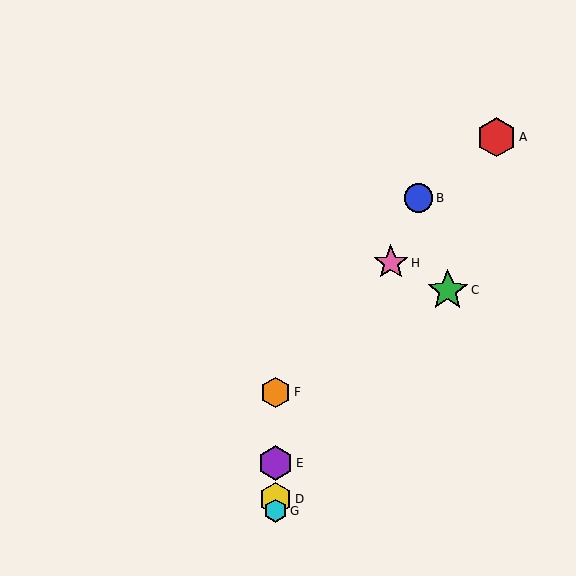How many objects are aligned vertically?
4 objects (D, E, F, G) are aligned vertically.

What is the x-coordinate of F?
Object F is at x≈276.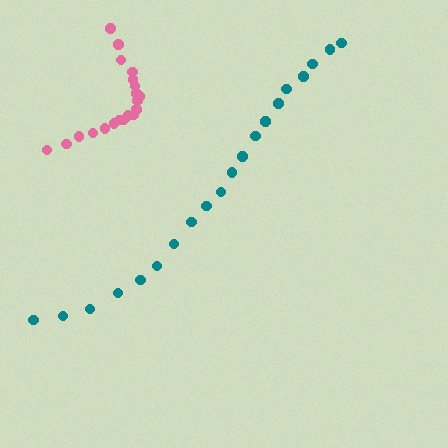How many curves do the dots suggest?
There are 2 distinct paths.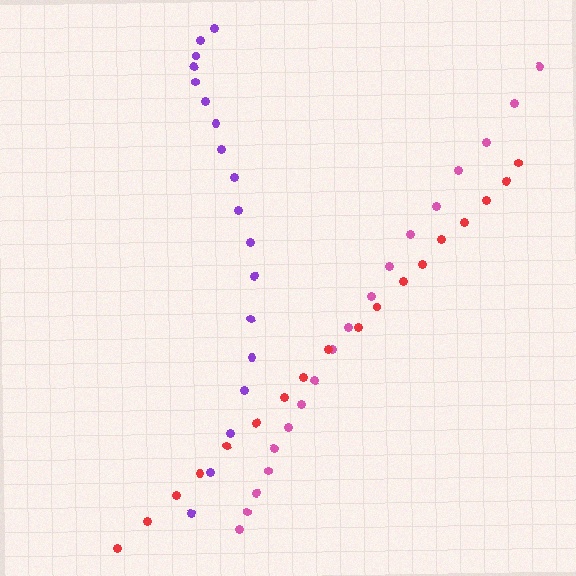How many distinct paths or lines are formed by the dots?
There are 3 distinct paths.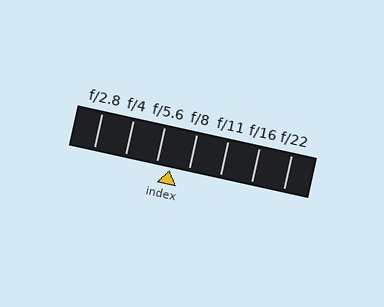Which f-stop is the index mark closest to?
The index mark is closest to f/5.6.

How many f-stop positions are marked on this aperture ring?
There are 7 f-stop positions marked.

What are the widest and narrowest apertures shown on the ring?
The widest aperture shown is f/2.8 and the narrowest is f/22.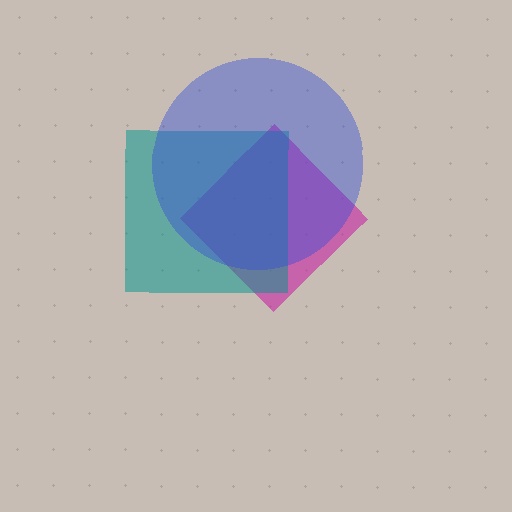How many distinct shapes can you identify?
There are 3 distinct shapes: a magenta diamond, a teal square, a blue circle.